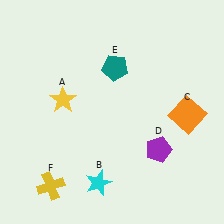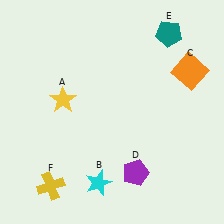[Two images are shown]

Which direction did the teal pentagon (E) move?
The teal pentagon (E) moved right.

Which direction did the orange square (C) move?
The orange square (C) moved up.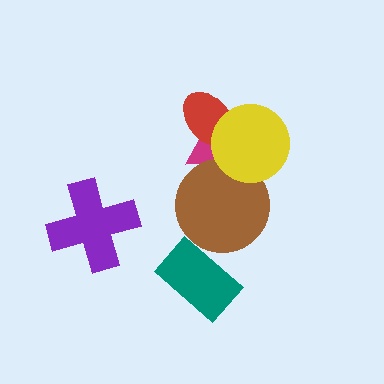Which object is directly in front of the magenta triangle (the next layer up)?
The red ellipse is directly in front of the magenta triangle.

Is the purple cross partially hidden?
No, no other shape covers it.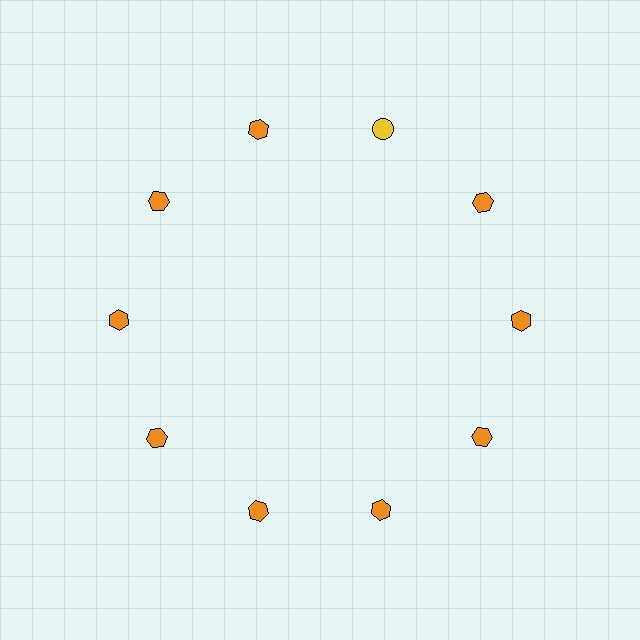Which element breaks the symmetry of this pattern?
The yellow circle at roughly the 1 o'clock position breaks the symmetry. All other shapes are orange hexagons.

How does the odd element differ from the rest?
It differs in both color (yellow instead of orange) and shape (circle instead of hexagon).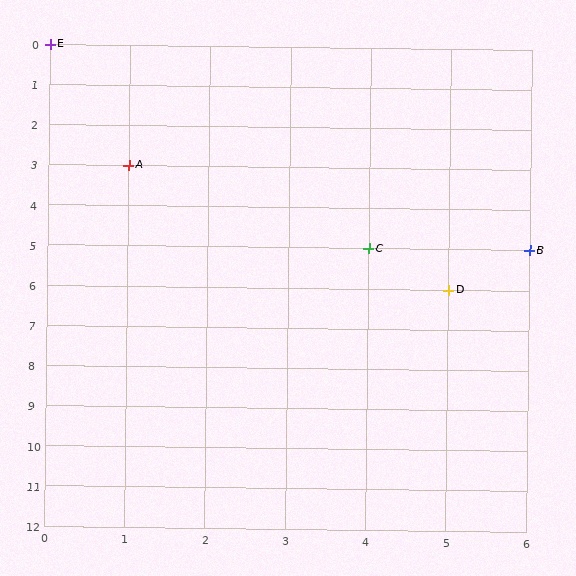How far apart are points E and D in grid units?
Points E and D are 5 columns and 6 rows apart (about 7.8 grid units diagonally).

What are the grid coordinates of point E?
Point E is at grid coordinates (0, 0).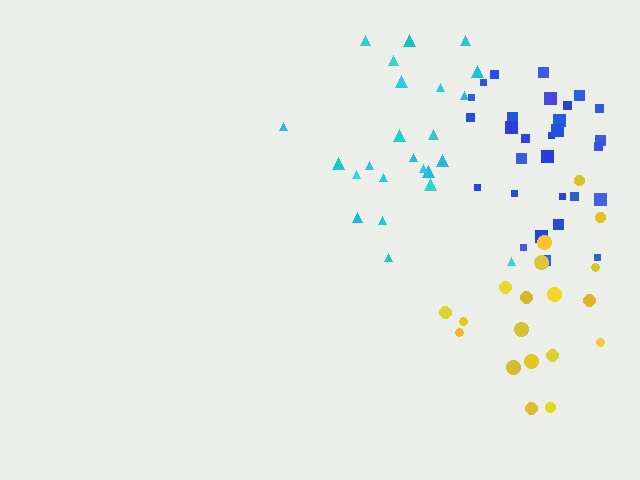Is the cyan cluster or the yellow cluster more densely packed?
Cyan.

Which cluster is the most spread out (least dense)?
Yellow.